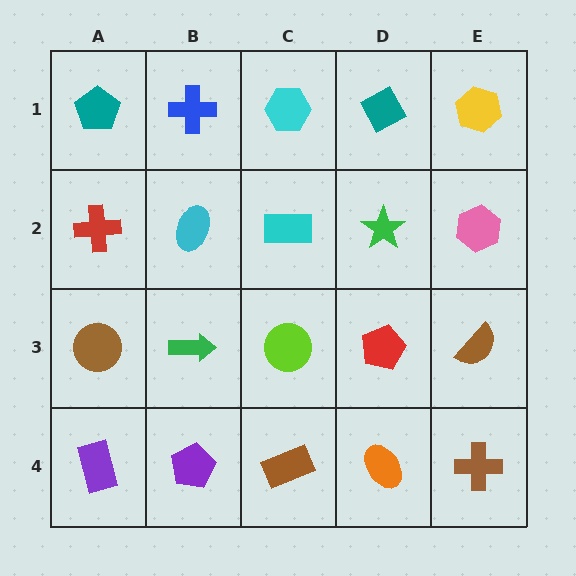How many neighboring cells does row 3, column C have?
4.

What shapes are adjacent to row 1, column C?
A cyan rectangle (row 2, column C), a blue cross (row 1, column B), a teal diamond (row 1, column D).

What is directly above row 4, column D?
A red pentagon.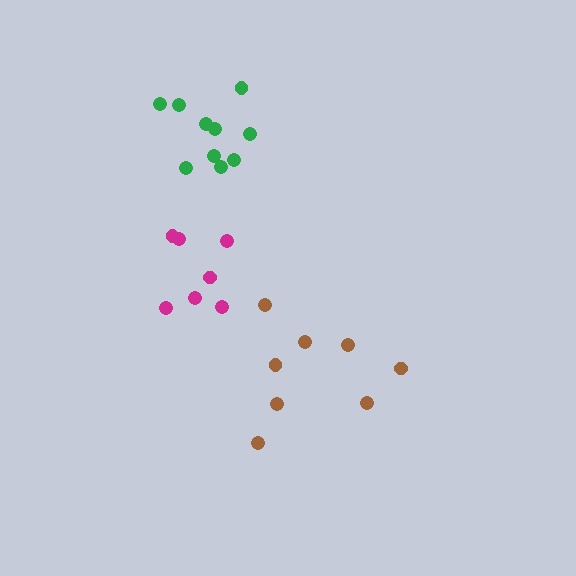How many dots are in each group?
Group 1: 7 dots, Group 2: 10 dots, Group 3: 8 dots (25 total).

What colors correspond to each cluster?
The clusters are colored: magenta, green, brown.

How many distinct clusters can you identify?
There are 3 distinct clusters.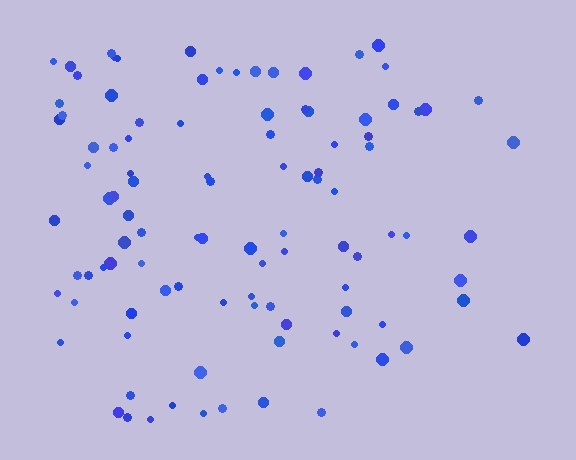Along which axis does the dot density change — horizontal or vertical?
Horizontal.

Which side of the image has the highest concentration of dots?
The left.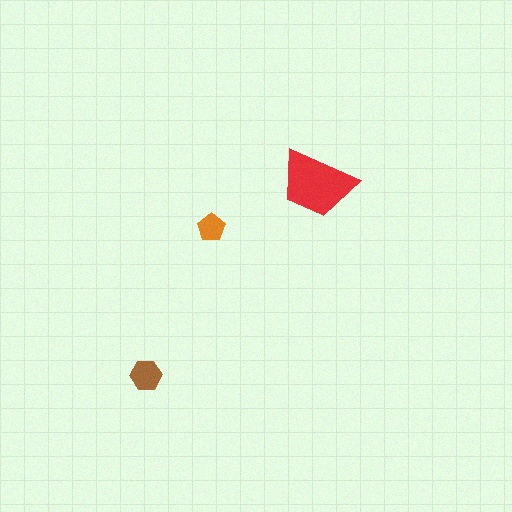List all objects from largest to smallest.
The red trapezoid, the brown hexagon, the orange pentagon.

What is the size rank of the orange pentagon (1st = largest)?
3rd.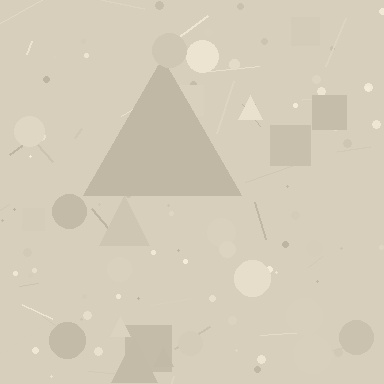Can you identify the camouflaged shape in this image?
The camouflaged shape is a triangle.